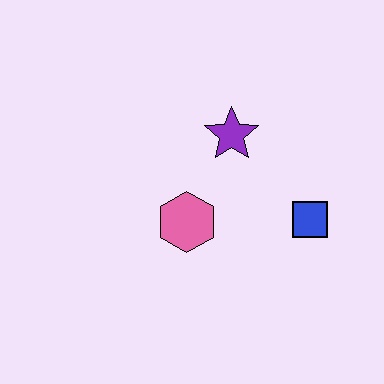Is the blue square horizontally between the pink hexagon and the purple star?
No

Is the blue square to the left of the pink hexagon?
No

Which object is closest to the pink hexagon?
The purple star is closest to the pink hexagon.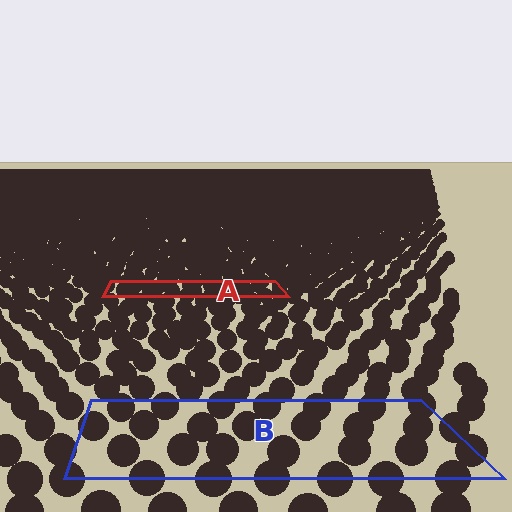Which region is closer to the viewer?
Region B is closer. The texture elements there are larger and more spread out.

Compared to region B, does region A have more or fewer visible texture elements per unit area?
Region A has more texture elements per unit area — they are packed more densely because it is farther away.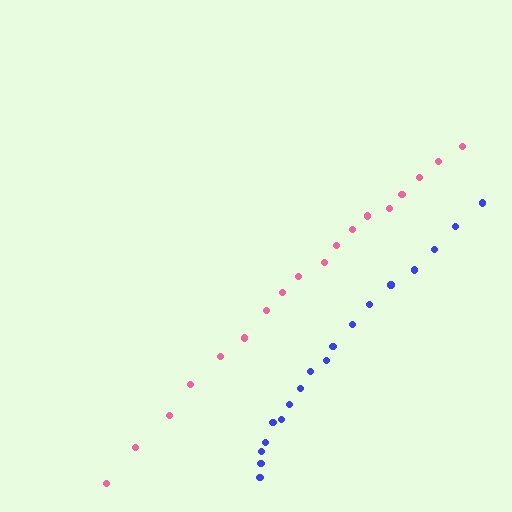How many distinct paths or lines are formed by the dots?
There are 2 distinct paths.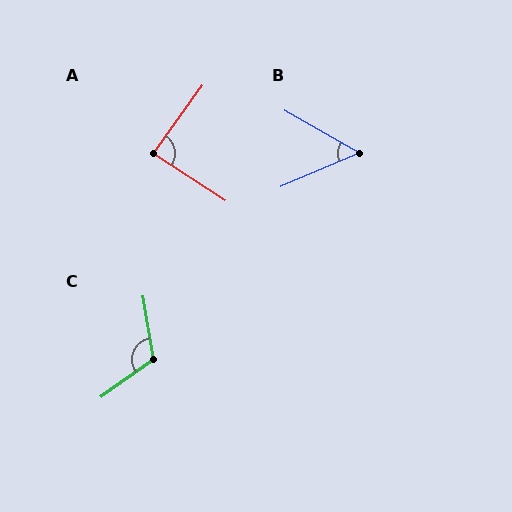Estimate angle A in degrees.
Approximately 87 degrees.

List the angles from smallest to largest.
B (53°), A (87°), C (116°).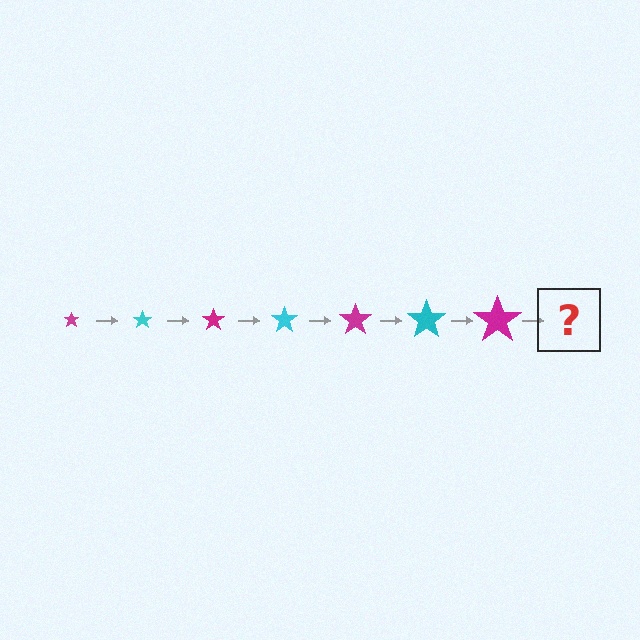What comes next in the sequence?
The next element should be a cyan star, larger than the previous one.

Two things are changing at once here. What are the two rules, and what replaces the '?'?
The two rules are that the star grows larger each step and the color cycles through magenta and cyan. The '?' should be a cyan star, larger than the previous one.